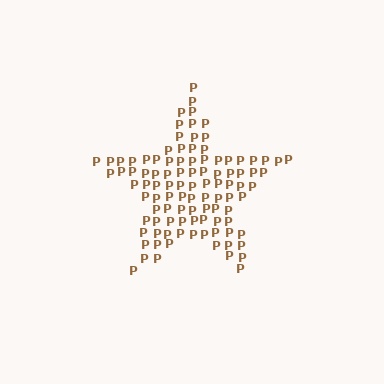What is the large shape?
The large shape is a star.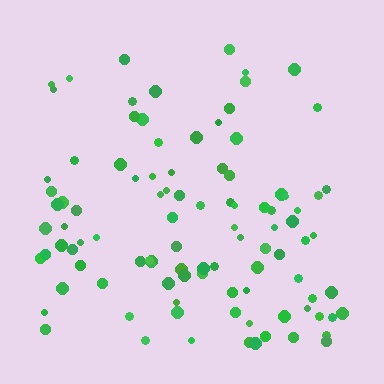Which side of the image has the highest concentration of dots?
The bottom.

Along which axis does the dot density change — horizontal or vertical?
Vertical.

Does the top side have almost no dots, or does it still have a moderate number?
Still a moderate number, just noticeably fewer than the bottom.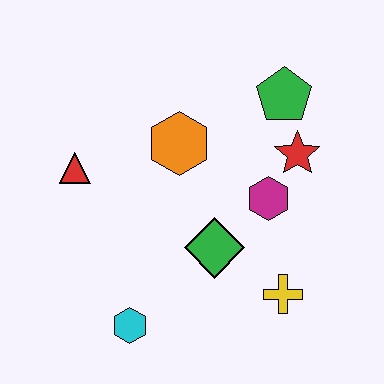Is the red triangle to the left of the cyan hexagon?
Yes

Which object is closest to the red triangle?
The orange hexagon is closest to the red triangle.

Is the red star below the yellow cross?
No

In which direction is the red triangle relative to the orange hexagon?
The red triangle is to the left of the orange hexagon.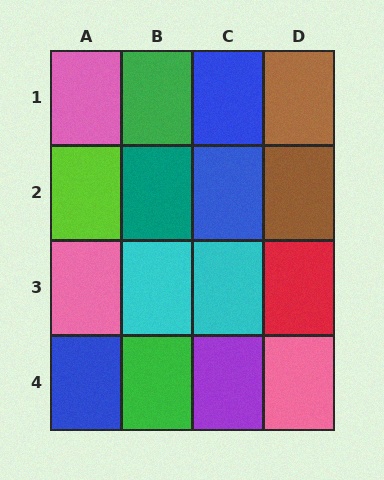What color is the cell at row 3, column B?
Cyan.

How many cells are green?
2 cells are green.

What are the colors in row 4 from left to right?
Blue, green, purple, pink.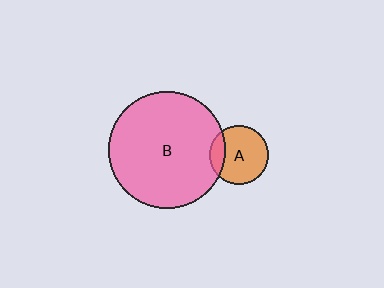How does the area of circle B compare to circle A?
Approximately 3.9 times.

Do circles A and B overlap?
Yes.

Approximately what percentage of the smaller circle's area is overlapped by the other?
Approximately 20%.